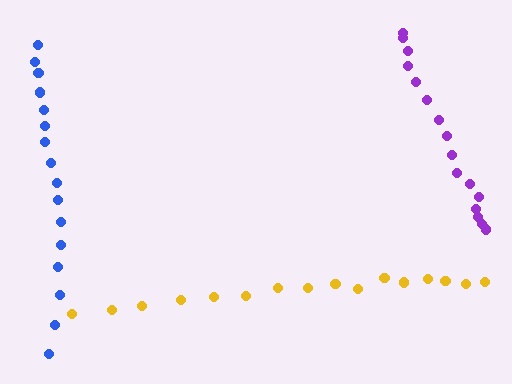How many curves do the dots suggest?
There are 3 distinct paths.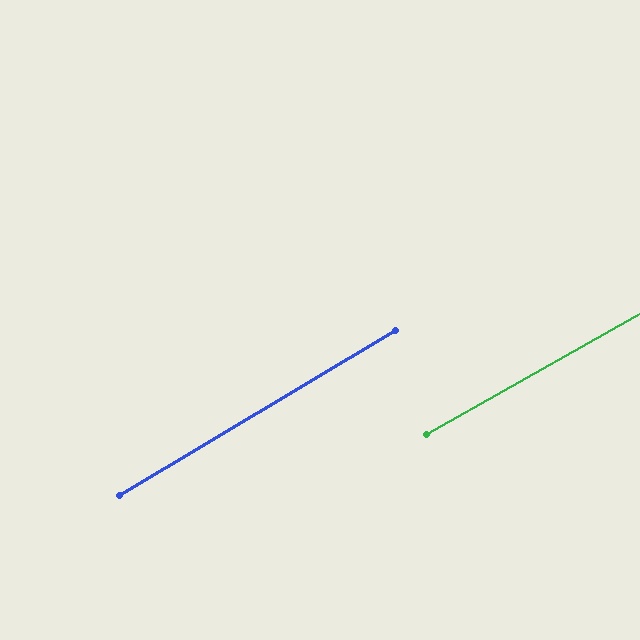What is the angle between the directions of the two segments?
Approximately 1 degree.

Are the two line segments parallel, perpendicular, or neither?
Parallel — their directions differ by only 1.2°.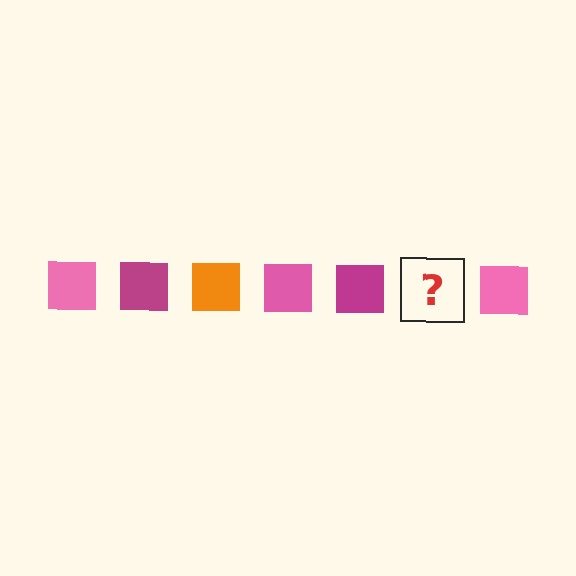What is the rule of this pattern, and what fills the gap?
The rule is that the pattern cycles through pink, magenta, orange squares. The gap should be filled with an orange square.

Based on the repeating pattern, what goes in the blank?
The blank should be an orange square.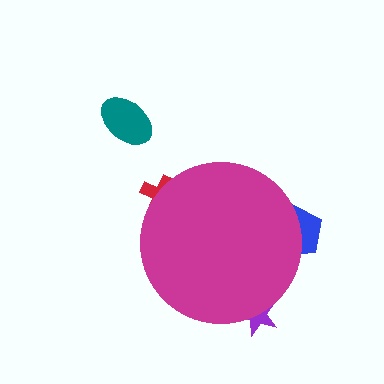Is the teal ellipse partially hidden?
No, the teal ellipse is fully visible.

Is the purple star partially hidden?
Yes, the purple star is partially hidden behind the magenta circle.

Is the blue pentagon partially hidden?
Yes, the blue pentagon is partially hidden behind the magenta circle.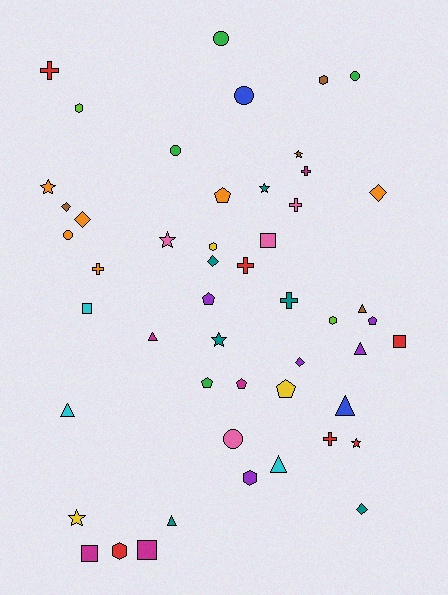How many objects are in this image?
There are 50 objects.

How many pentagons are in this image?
There are 6 pentagons.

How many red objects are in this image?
There are 6 red objects.